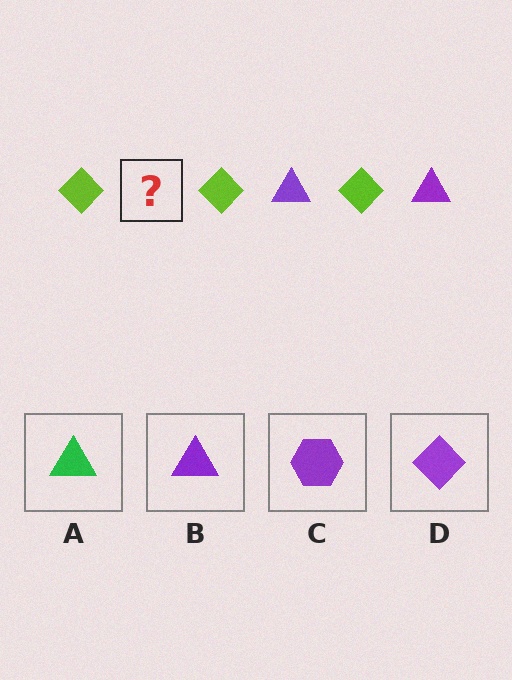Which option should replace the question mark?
Option B.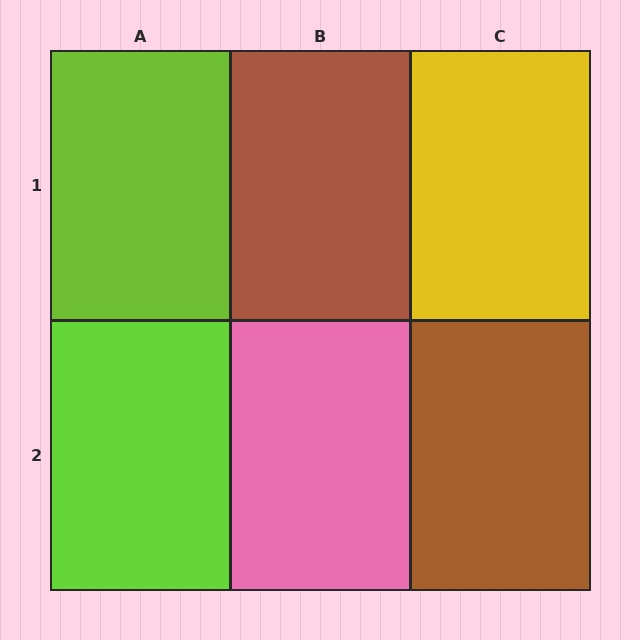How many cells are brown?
2 cells are brown.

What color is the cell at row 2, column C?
Brown.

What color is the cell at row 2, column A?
Lime.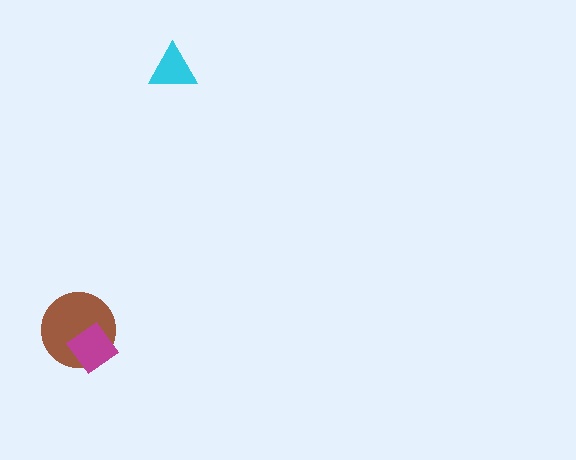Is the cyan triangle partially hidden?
No, no other shape covers it.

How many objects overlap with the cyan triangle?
0 objects overlap with the cyan triangle.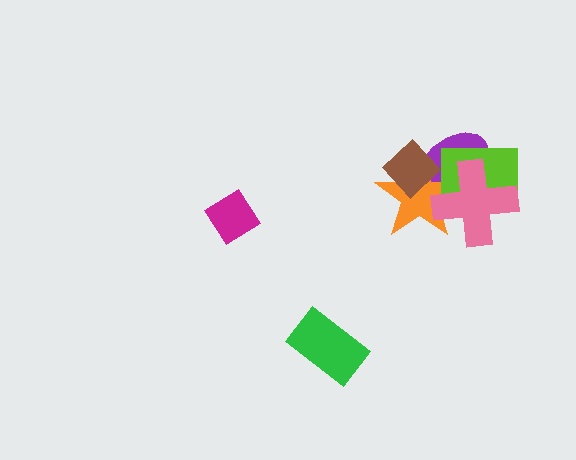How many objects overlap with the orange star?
4 objects overlap with the orange star.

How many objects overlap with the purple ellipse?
4 objects overlap with the purple ellipse.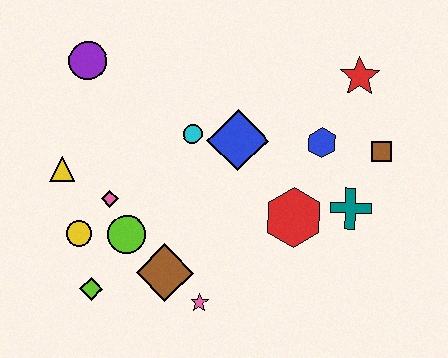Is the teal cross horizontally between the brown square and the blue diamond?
Yes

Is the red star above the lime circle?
Yes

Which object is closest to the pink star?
The brown diamond is closest to the pink star.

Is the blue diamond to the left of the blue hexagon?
Yes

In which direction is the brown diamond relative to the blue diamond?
The brown diamond is below the blue diamond.